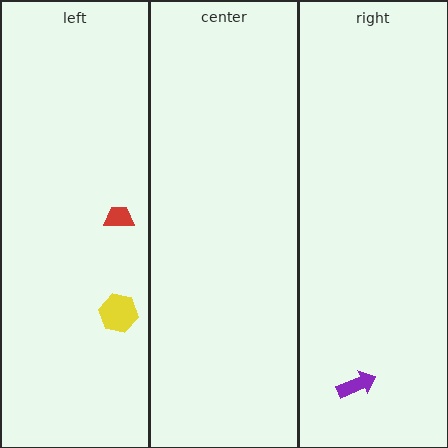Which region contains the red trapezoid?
The left region.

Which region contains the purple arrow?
The right region.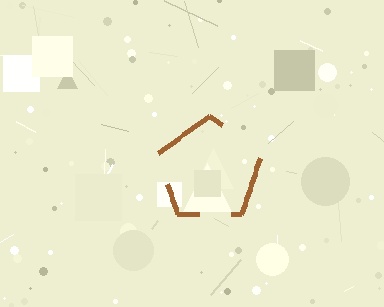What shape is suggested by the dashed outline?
The dashed outline suggests a pentagon.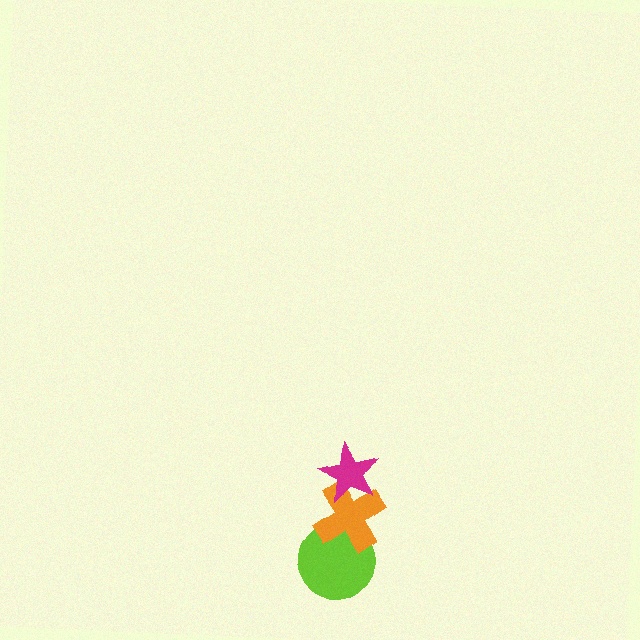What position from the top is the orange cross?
The orange cross is 2nd from the top.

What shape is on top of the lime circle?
The orange cross is on top of the lime circle.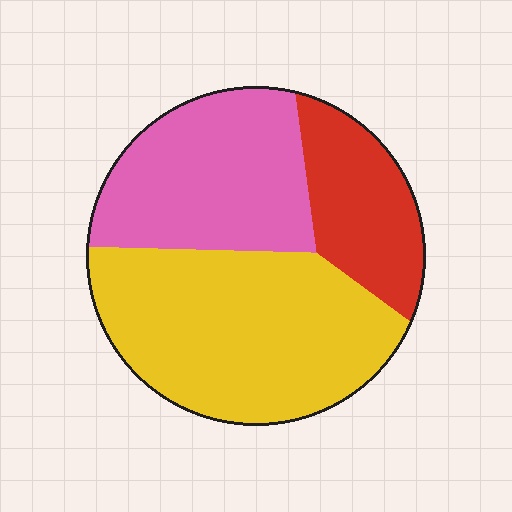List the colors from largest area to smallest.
From largest to smallest: yellow, pink, red.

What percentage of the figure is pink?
Pink takes up about one third (1/3) of the figure.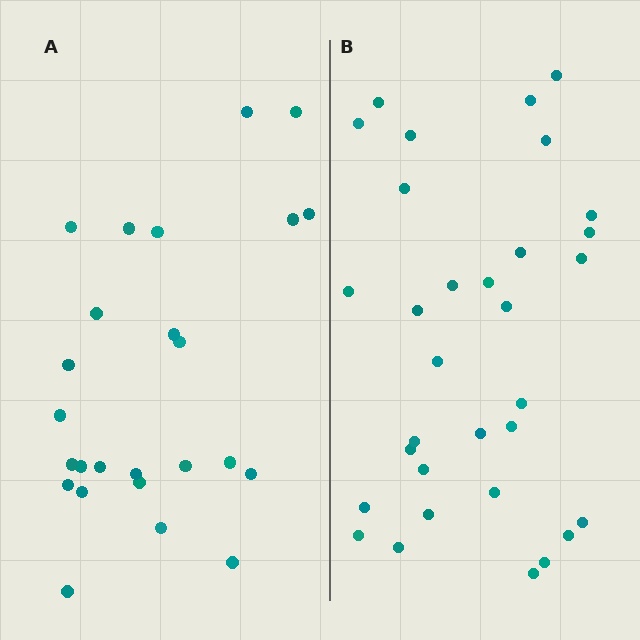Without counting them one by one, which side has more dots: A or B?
Region B (the right region) has more dots.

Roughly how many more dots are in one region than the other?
Region B has roughly 8 or so more dots than region A.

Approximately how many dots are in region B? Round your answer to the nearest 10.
About 30 dots. (The exact count is 32, which rounds to 30.)